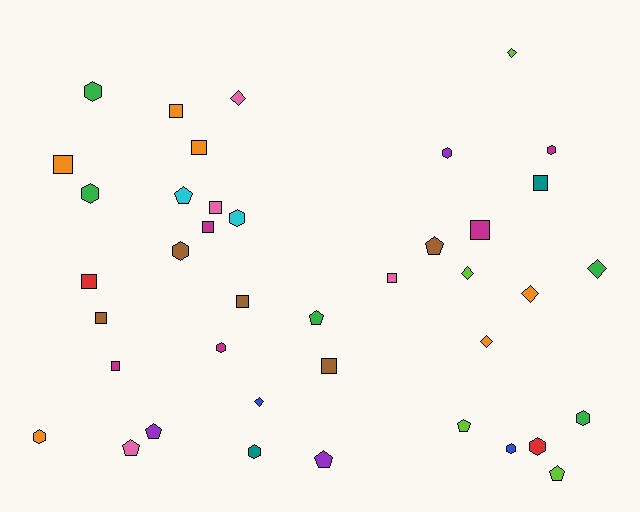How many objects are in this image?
There are 40 objects.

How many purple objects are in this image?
There are 3 purple objects.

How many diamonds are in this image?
There are 7 diamonds.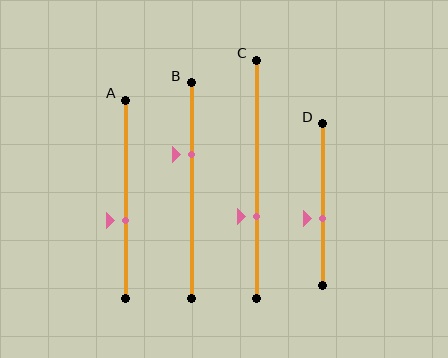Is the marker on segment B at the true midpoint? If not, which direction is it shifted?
No, the marker on segment B is shifted upward by about 17% of the segment length.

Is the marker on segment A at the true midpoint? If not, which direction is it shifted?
No, the marker on segment A is shifted downward by about 11% of the segment length.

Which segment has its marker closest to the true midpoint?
Segment D has its marker closest to the true midpoint.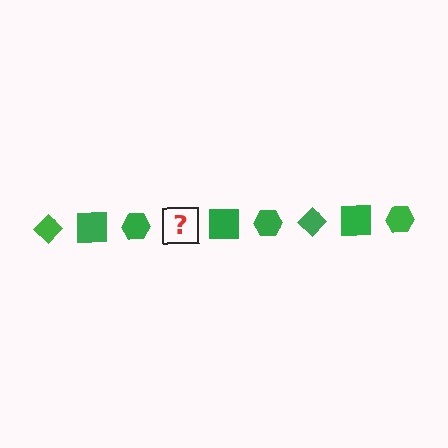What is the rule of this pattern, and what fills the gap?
The rule is that the pattern cycles through diamond, square, hexagon shapes in green. The gap should be filled with a green diamond.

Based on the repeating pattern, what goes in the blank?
The blank should be a green diamond.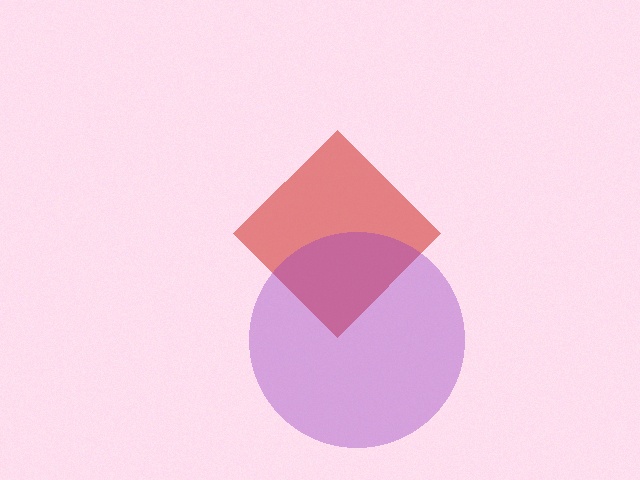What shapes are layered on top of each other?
The layered shapes are: a red diamond, a purple circle.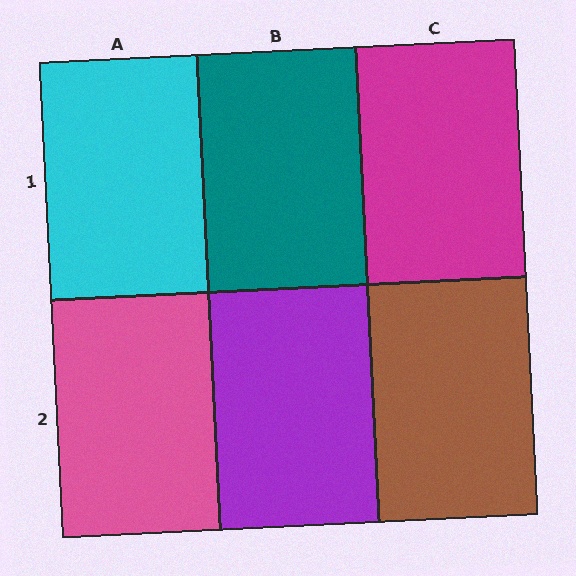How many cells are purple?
1 cell is purple.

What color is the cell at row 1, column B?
Teal.